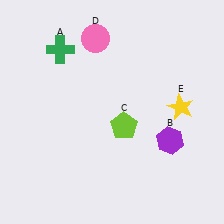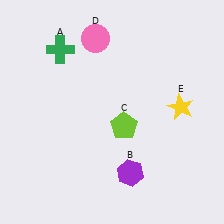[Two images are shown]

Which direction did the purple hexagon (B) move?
The purple hexagon (B) moved left.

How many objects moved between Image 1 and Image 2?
1 object moved between the two images.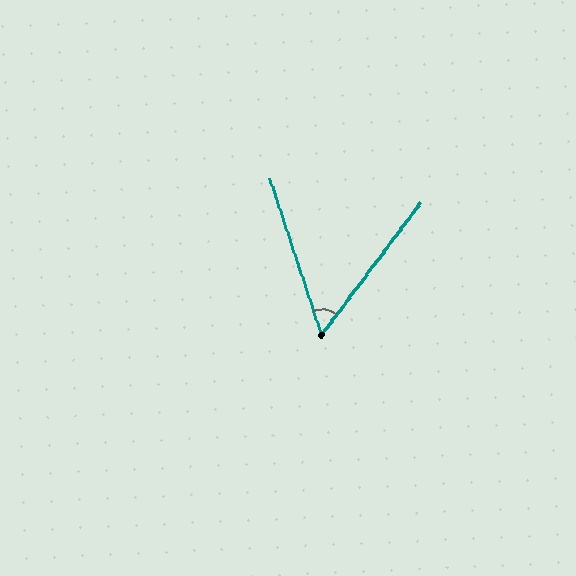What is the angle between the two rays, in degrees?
Approximately 55 degrees.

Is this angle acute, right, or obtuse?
It is acute.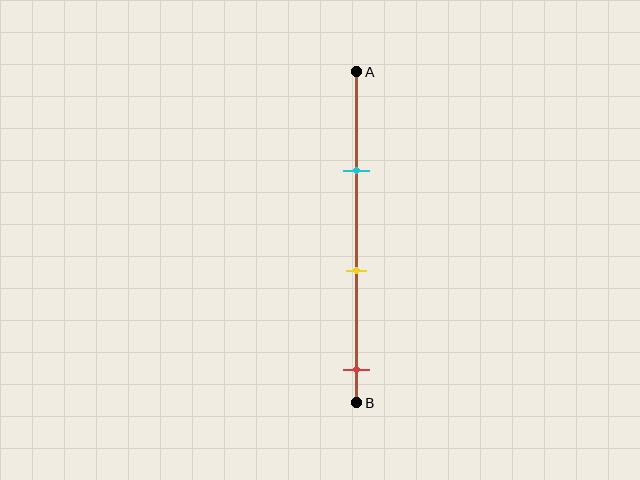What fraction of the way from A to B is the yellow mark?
The yellow mark is approximately 60% (0.6) of the way from A to B.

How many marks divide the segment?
There are 3 marks dividing the segment.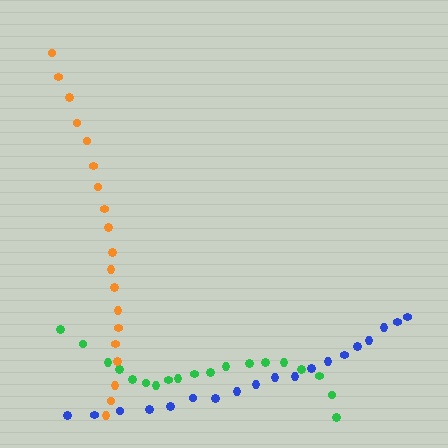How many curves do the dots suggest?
There are 3 distinct paths.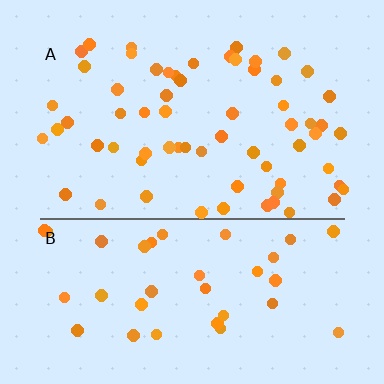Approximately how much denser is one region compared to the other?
Approximately 1.7× — region A over region B.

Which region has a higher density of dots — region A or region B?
A (the top).